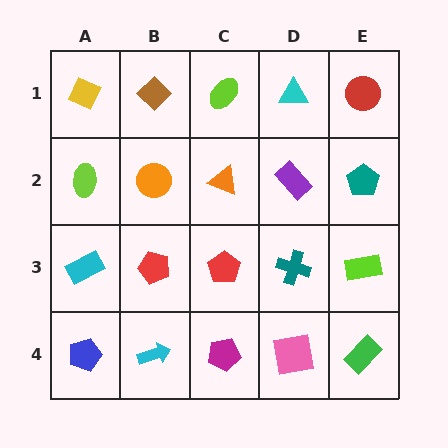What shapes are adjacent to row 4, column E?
A lime rectangle (row 3, column E), a pink square (row 4, column D).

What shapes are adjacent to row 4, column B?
A red pentagon (row 3, column B), a blue pentagon (row 4, column A), a magenta pentagon (row 4, column C).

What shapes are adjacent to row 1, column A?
A lime ellipse (row 2, column A), a brown diamond (row 1, column B).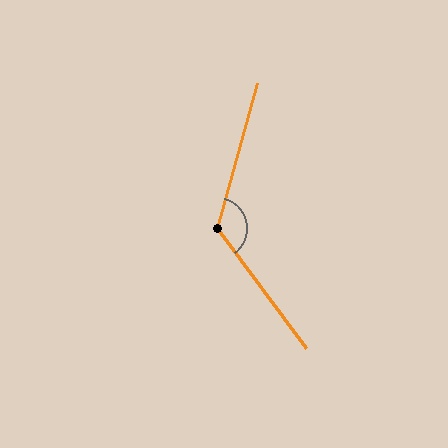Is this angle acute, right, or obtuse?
It is obtuse.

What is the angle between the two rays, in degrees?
Approximately 128 degrees.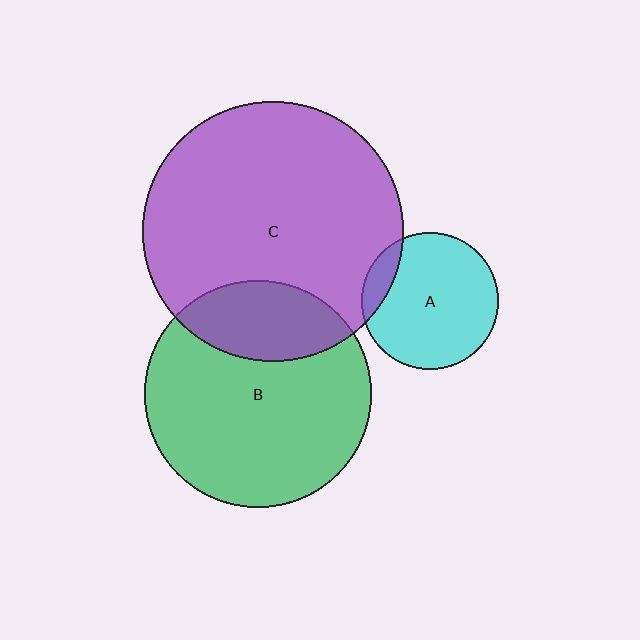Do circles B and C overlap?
Yes.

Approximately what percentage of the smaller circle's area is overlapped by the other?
Approximately 25%.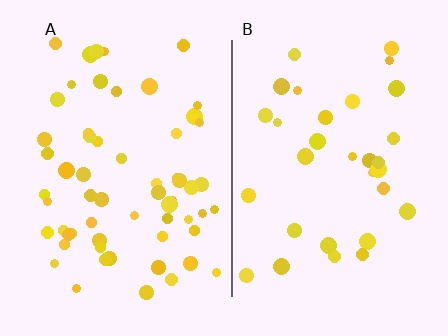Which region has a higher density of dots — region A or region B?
A (the left).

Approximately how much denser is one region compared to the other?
Approximately 1.9× — region A over region B.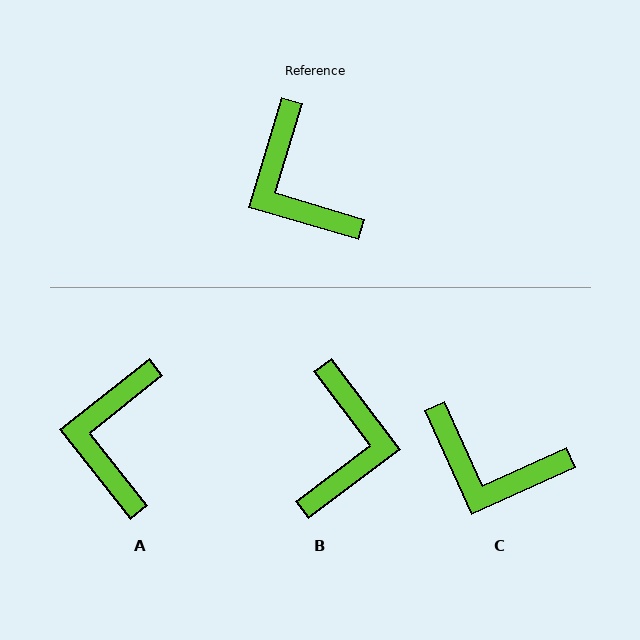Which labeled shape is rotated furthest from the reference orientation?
B, about 144 degrees away.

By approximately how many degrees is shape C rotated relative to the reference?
Approximately 41 degrees counter-clockwise.